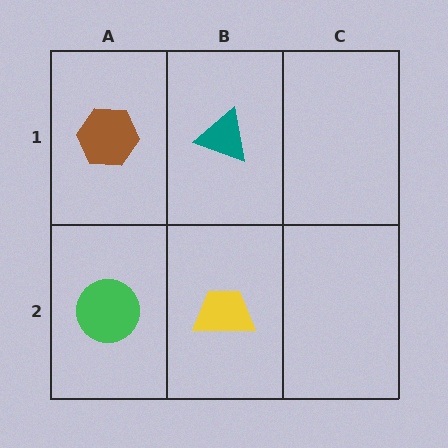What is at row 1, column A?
A brown hexagon.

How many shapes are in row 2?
2 shapes.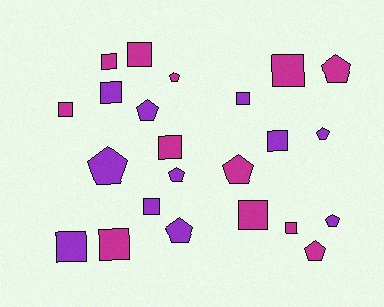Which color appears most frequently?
Magenta, with 12 objects.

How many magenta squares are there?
There are 8 magenta squares.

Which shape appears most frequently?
Square, with 13 objects.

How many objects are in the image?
There are 23 objects.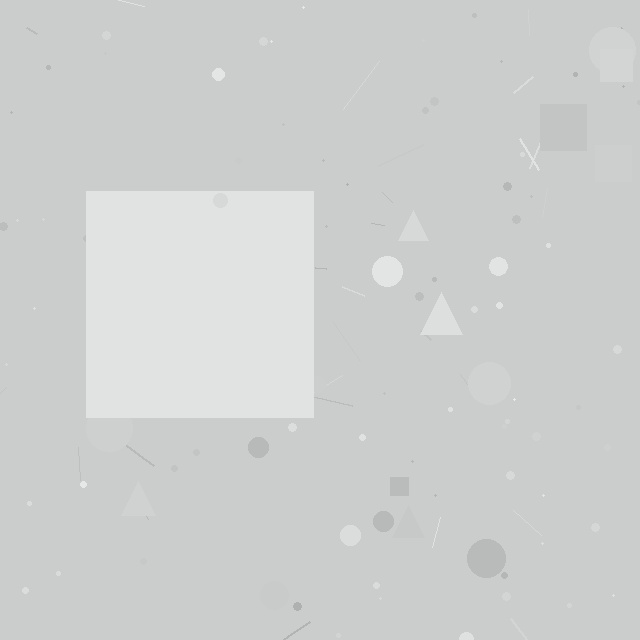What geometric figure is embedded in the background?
A square is embedded in the background.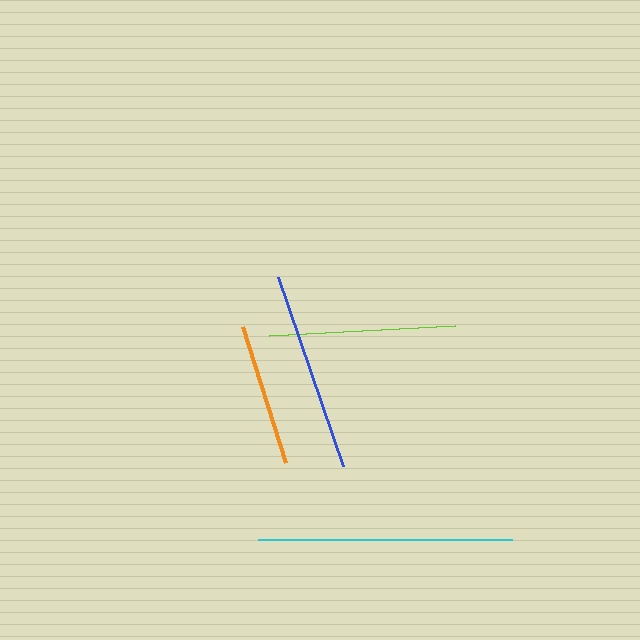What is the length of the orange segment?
The orange segment is approximately 143 pixels long.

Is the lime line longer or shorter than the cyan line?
The cyan line is longer than the lime line.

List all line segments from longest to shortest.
From longest to shortest: cyan, blue, lime, orange.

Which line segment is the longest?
The cyan line is the longest at approximately 254 pixels.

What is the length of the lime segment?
The lime segment is approximately 187 pixels long.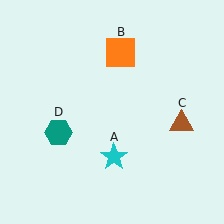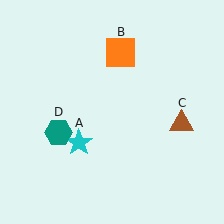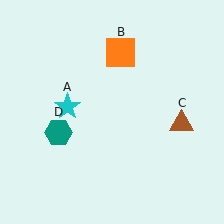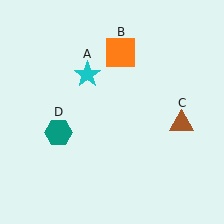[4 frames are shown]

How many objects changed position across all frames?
1 object changed position: cyan star (object A).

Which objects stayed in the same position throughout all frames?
Orange square (object B) and brown triangle (object C) and teal hexagon (object D) remained stationary.